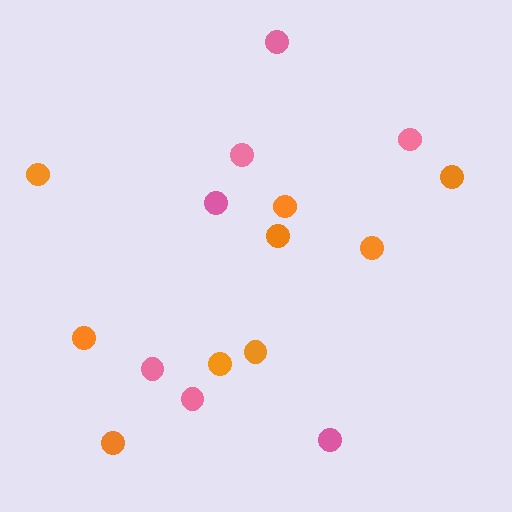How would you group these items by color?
There are 2 groups: one group of pink circles (7) and one group of orange circles (9).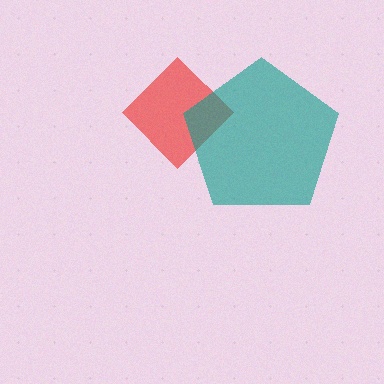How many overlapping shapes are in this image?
There are 2 overlapping shapes in the image.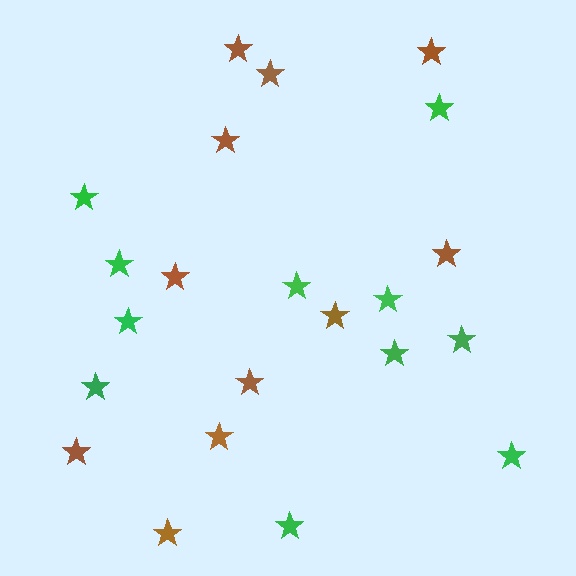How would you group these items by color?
There are 2 groups: one group of green stars (11) and one group of brown stars (11).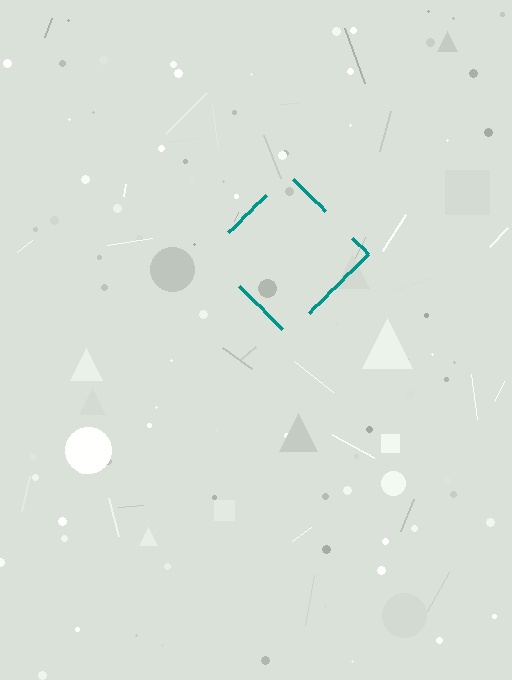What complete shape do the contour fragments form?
The contour fragments form a diamond.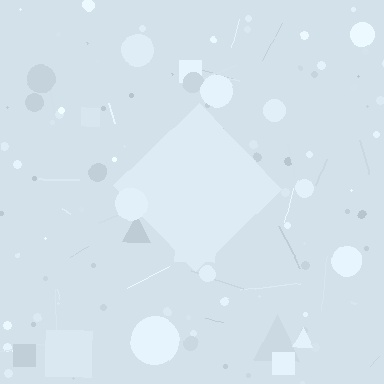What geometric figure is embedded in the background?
A diamond is embedded in the background.